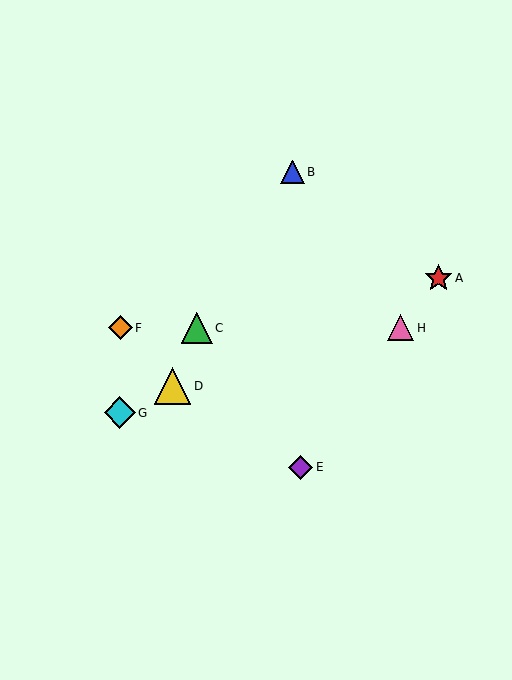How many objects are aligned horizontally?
3 objects (C, F, H) are aligned horizontally.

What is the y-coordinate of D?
Object D is at y≈386.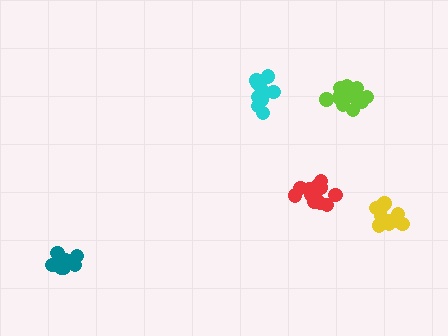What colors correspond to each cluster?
The clusters are colored: cyan, red, lime, teal, yellow.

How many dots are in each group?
Group 1: 10 dots, Group 2: 12 dots, Group 3: 14 dots, Group 4: 11 dots, Group 5: 10 dots (57 total).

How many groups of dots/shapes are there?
There are 5 groups.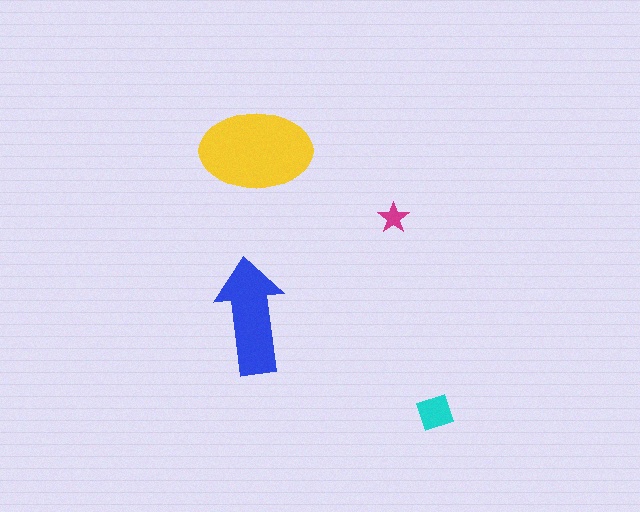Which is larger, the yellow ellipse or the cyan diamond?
The yellow ellipse.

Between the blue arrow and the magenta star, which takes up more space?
The blue arrow.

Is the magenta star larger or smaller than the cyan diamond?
Smaller.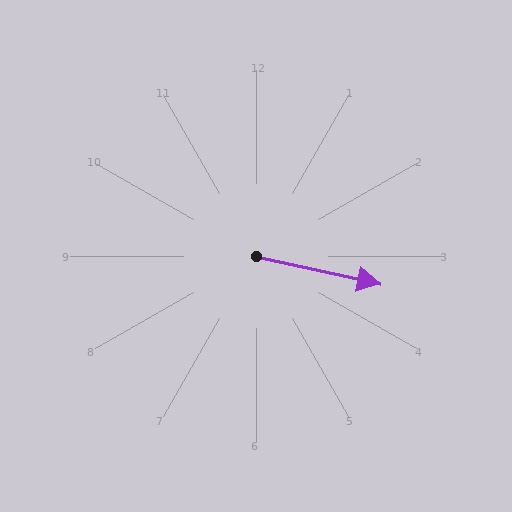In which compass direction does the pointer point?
East.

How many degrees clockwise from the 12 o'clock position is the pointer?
Approximately 103 degrees.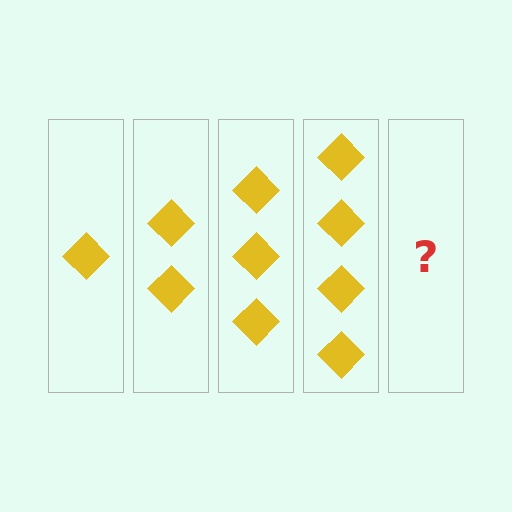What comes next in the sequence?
The next element should be 5 diamonds.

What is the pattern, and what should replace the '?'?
The pattern is that each step adds one more diamond. The '?' should be 5 diamonds.